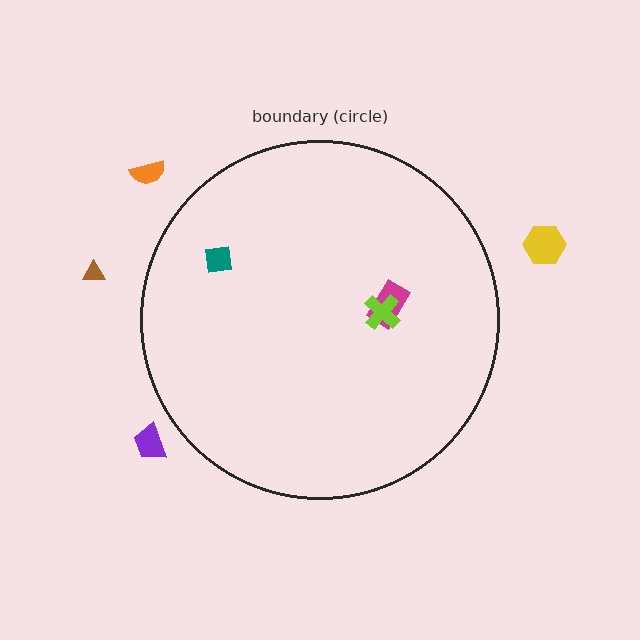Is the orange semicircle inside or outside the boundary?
Outside.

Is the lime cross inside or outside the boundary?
Inside.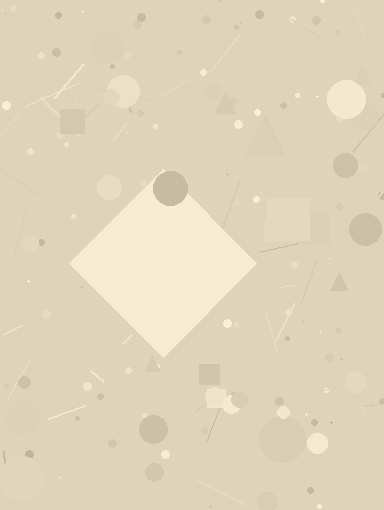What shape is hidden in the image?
A diamond is hidden in the image.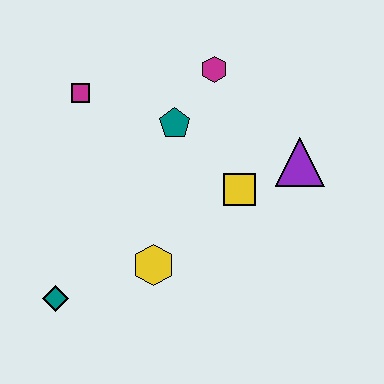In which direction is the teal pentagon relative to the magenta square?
The teal pentagon is to the right of the magenta square.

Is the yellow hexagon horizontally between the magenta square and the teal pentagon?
Yes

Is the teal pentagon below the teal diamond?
No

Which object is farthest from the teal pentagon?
The teal diamond is farthest from the teal pentagon.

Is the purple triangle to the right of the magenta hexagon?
Yes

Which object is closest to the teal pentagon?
The magenta hexagon is closest to the teal pentagon.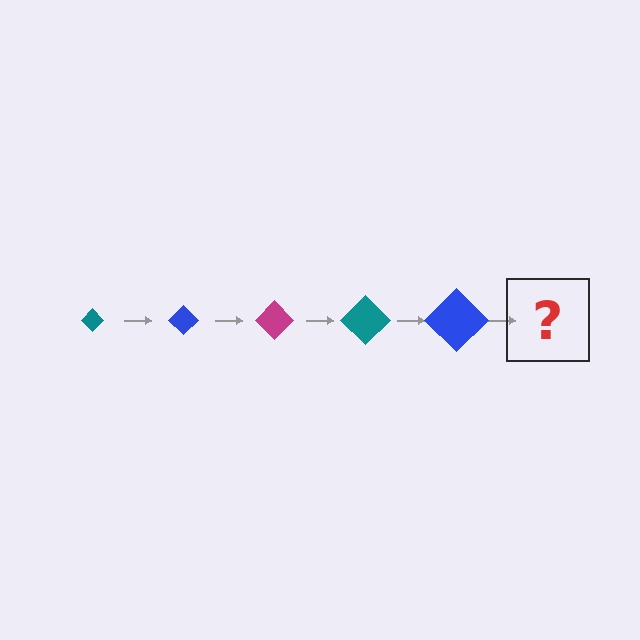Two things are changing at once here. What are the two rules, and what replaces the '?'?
The two rules are that the diamond grows larger each step and the color cycles through teal, blue, and magenta. The '?' should be a magenta diamond, larger than the previous one.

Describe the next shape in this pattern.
It should be a magenta diamond, larger than the previous one.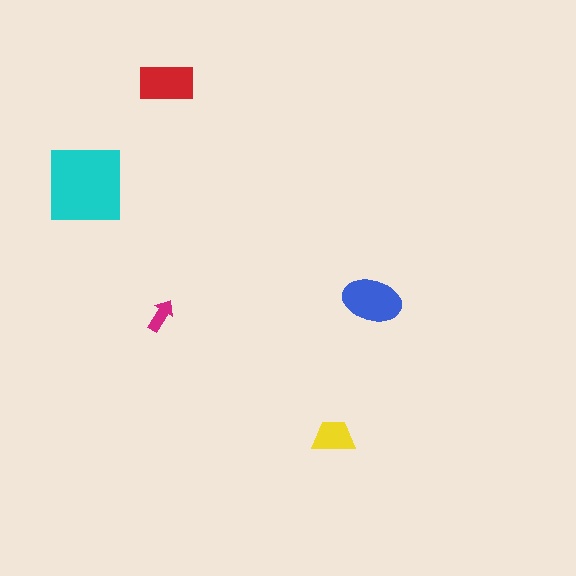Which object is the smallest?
The magenta arrow.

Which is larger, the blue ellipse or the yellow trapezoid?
The blue ellipse.